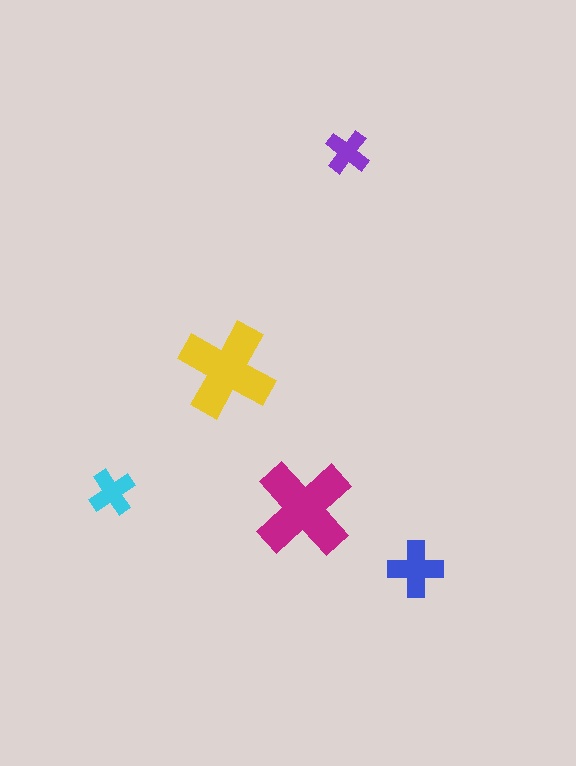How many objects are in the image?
There are 5 objects in the image.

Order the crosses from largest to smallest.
the magenta one, the yellow one, the blue one, the cyan one, the purple one.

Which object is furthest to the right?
The blue cross is rightmost.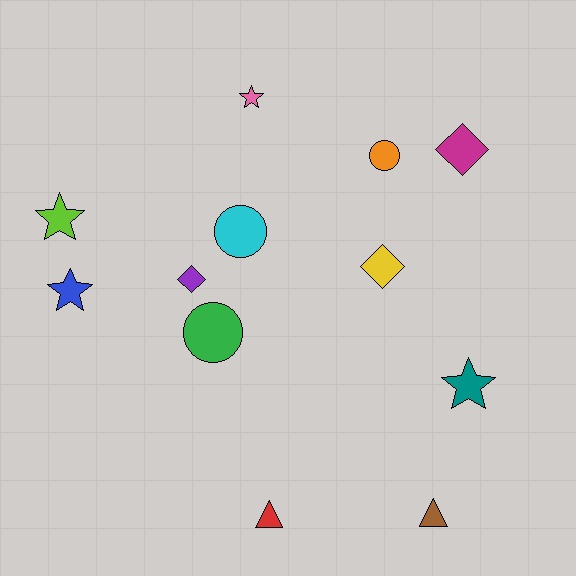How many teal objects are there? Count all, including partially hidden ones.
There is 1 teal object.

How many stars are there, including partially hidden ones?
There are 4 stars.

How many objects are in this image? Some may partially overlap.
There are 12 objects.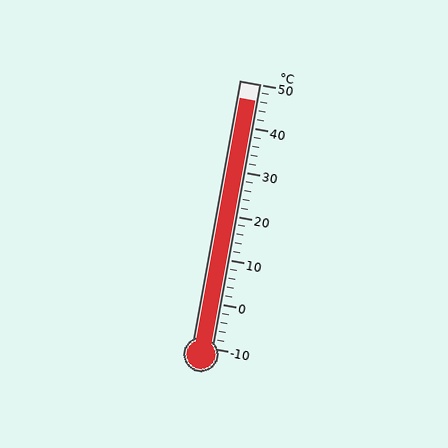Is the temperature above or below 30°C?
The temperature is above 30°C.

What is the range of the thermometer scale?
The thermometer scale ranges from -10°C to 50°C.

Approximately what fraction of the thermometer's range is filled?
The thermometer is filled to approximately 95% of its range.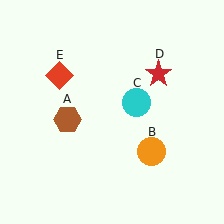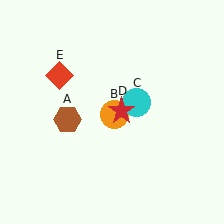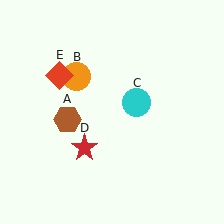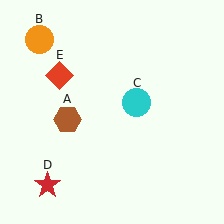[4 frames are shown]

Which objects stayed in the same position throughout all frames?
Brown hexagon (object A) and cyan circle (object C) and red diamond (object E) remained stationary.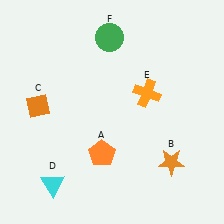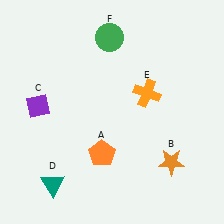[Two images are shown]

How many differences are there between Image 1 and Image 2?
There are 2 differences between the two images.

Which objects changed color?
C changed from orange to purple. D changed from cyan to teal.